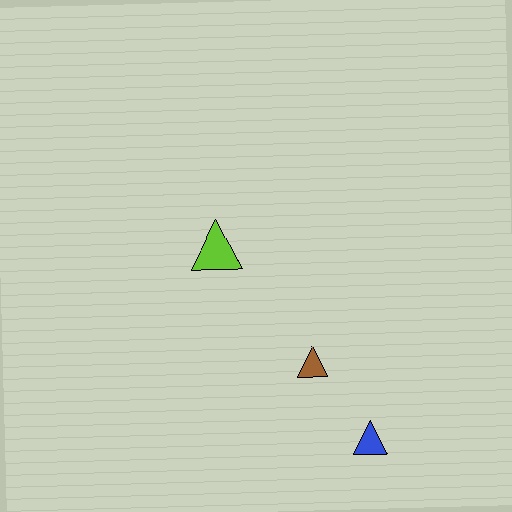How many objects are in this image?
There are 3 objects.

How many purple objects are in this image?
There are no purple objects.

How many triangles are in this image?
There are 3 triangles.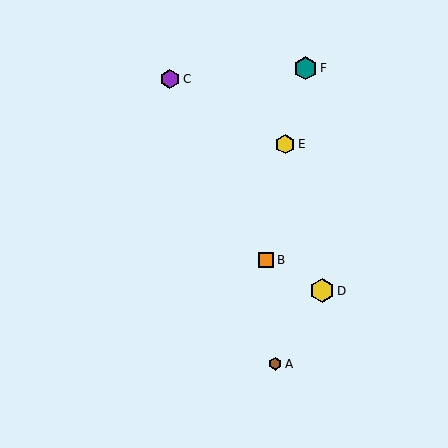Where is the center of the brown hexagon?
The center of the brown hexagon is at (275, 364).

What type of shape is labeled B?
Shape B is an orange square.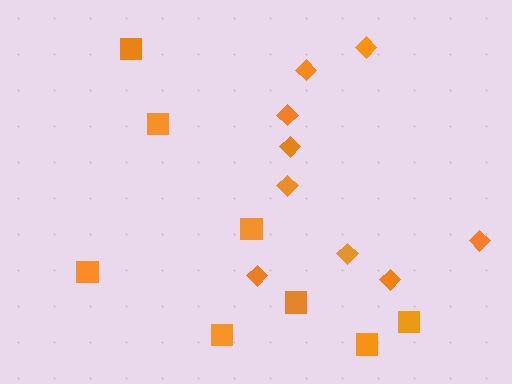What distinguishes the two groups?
There are 2 groups: one group of squares (8) and one group of diamonds (9).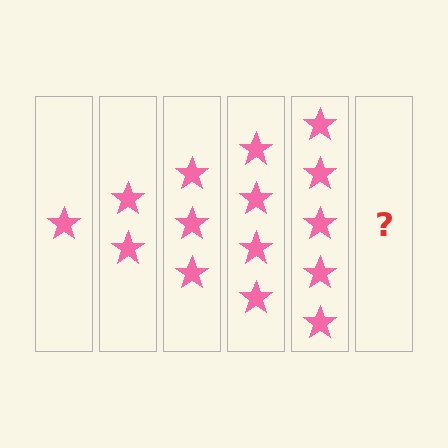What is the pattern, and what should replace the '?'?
The pattern is that each step adds one more star. The '?' should be 6 stars.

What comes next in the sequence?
The next element should be 6 stars.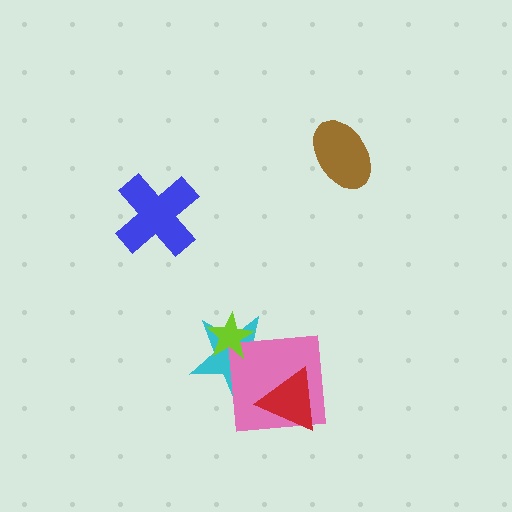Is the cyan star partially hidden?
Yes, it is partially covered by another shape.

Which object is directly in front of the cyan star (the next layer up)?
The pink square is directly in front of the cyan star.